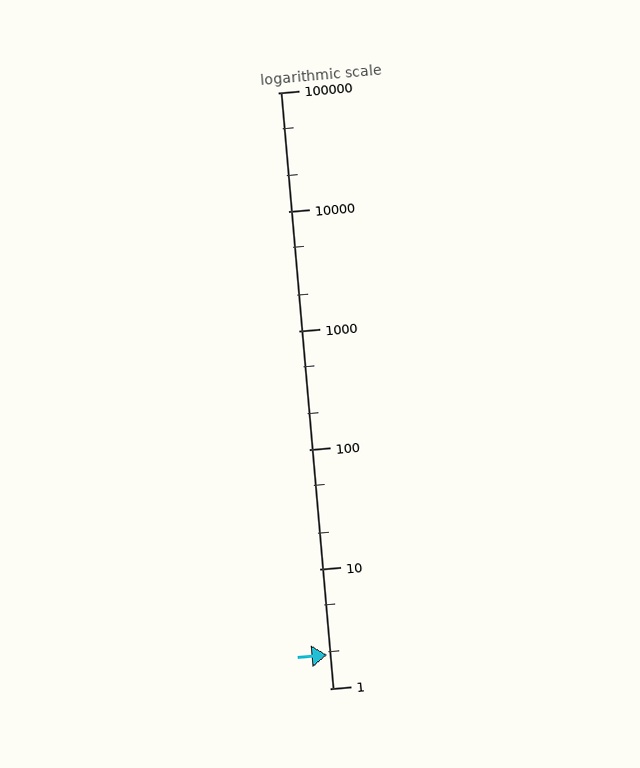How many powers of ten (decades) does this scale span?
The scale spans 5 decades, from 1 to 100000.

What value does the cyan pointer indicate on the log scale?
The pointer indicates approximately 1.9.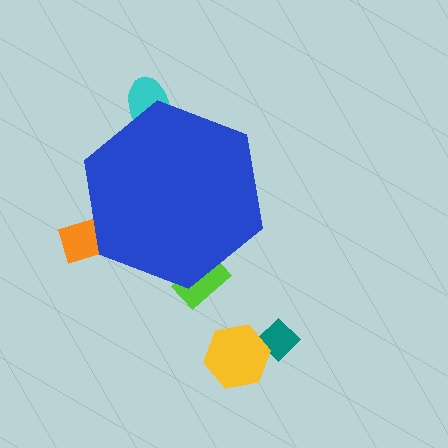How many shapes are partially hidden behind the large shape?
3 shapes are partially hidden.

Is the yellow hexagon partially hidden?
No, the yellow hexagon is fully visible.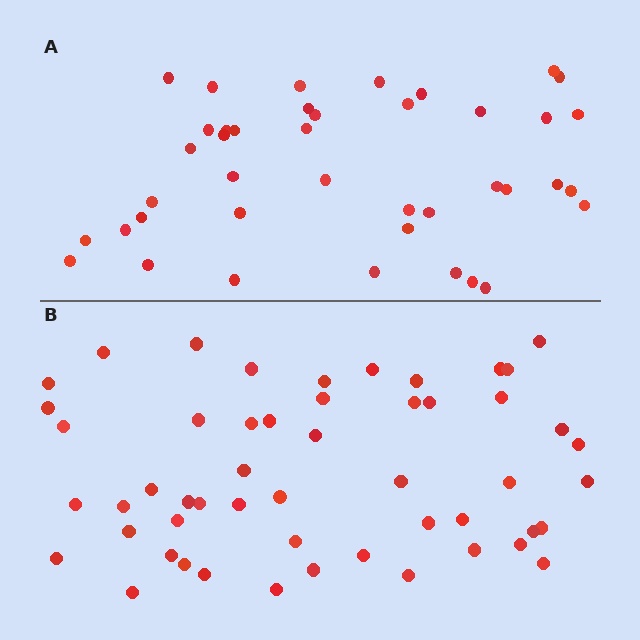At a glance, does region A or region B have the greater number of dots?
Region B (the bottom region) has more dots.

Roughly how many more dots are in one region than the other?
Region B has roughly 12 or so more dots than region A.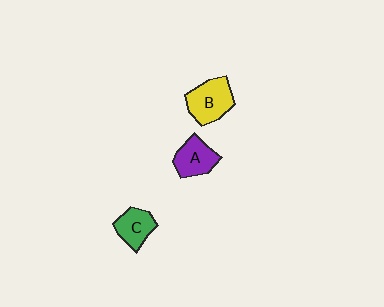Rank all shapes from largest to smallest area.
From largest to smallest: B (yellow), A (purple), C (green).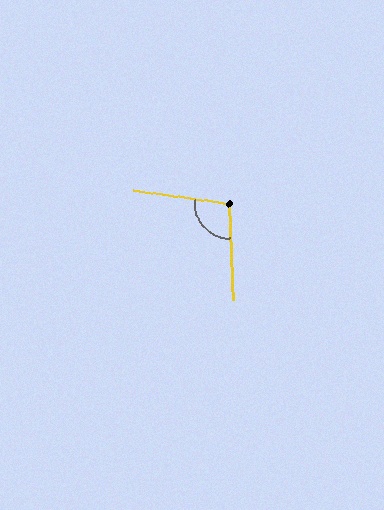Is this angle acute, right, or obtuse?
It is obtuse.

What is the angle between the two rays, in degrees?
Approximately 100 degrees.